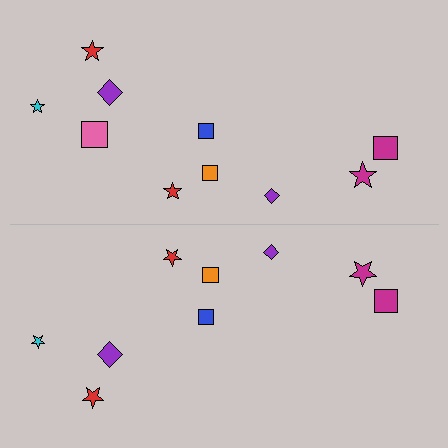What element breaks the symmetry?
A pink square is missing from the bottom side.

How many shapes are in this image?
There are 19 shapes in this image.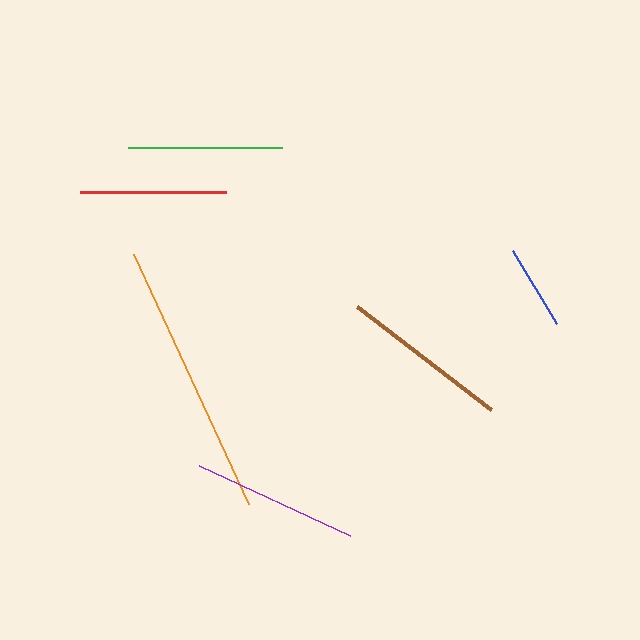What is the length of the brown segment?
The brown segment is approximately 168 pixels long.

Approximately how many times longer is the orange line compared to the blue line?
The orange line is approximately 3.2 times the length of the blue line.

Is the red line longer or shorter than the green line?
The green line is longer than the red line.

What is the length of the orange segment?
The orange segment is approximately 275 pixels long.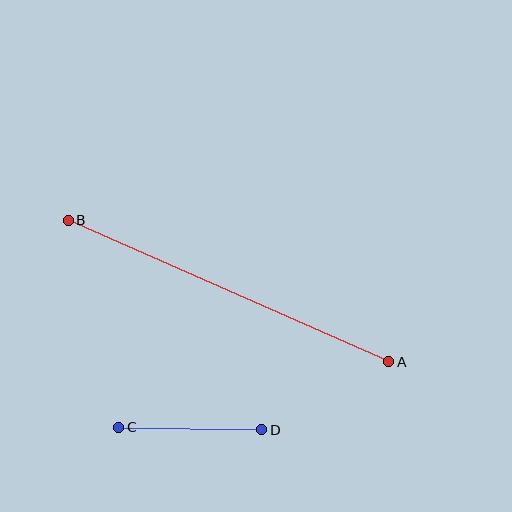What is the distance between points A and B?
The distance is approximately 350 pixels.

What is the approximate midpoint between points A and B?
The midpoint is at approximately (229, 291) pixels.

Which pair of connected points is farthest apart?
Points A and B are farthest apart.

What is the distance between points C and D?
The distance is approximately 143 pixels.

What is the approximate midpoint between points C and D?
The midpoint is at approximately (190, 428) pixels.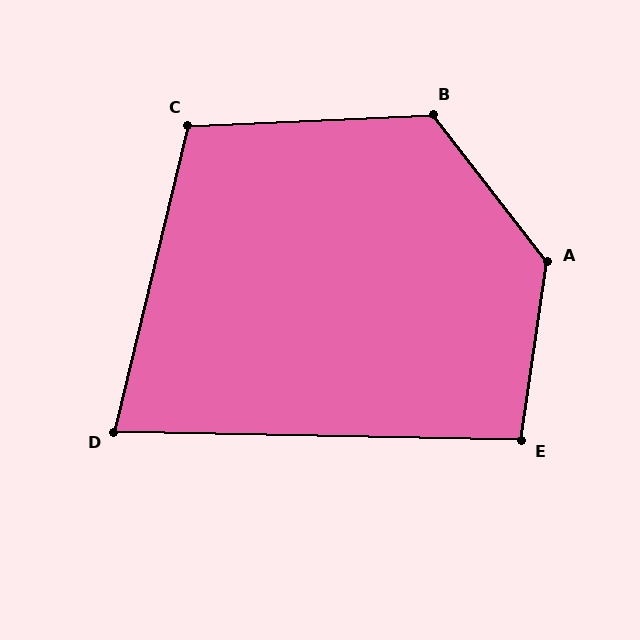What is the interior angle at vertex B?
Approximately 125 degrees (obtuse).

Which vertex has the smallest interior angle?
D, at approximately 78 degrees.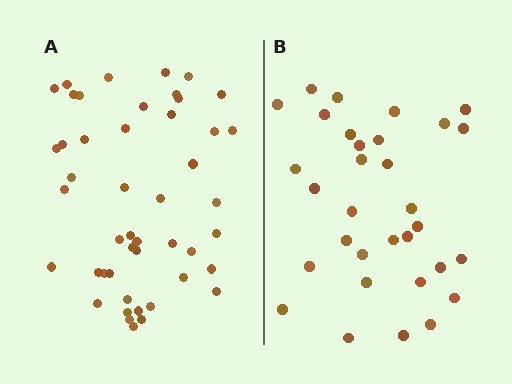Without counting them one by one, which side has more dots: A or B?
Region A (the left region) has more dots.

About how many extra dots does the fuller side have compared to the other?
Region A has approximately 15 more dots than region B.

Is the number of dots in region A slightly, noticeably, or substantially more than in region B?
Region A has substantially more. The ratio is roughly 1.5 to 1.